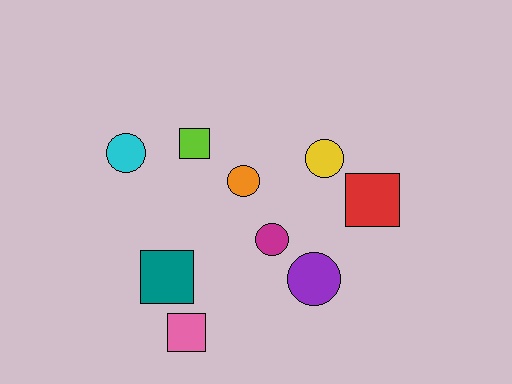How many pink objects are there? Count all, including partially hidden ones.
There is 1 pink object.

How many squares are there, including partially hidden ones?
There are 4 squares.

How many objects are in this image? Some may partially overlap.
There are 9 objects.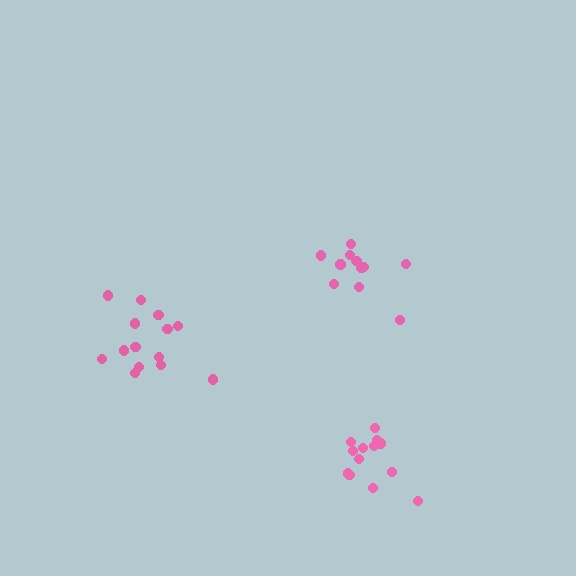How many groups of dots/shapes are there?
There are 3 groups.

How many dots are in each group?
Group 1: 11 dots, Group 2: 14 dots, Group 3: 13 dots (38 total).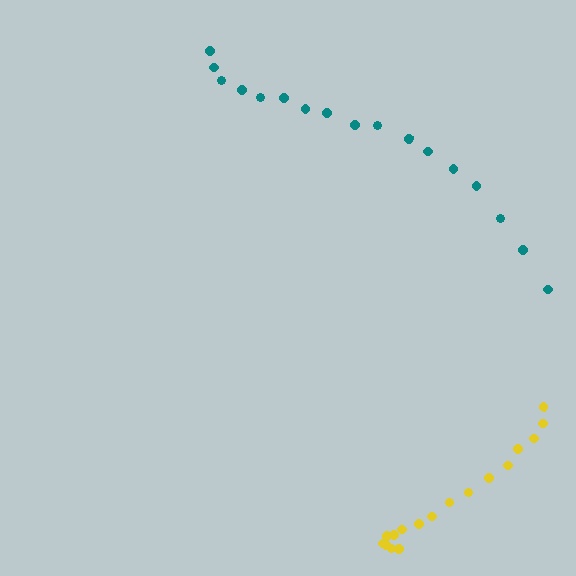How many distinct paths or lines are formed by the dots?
There are 2 distinct paths.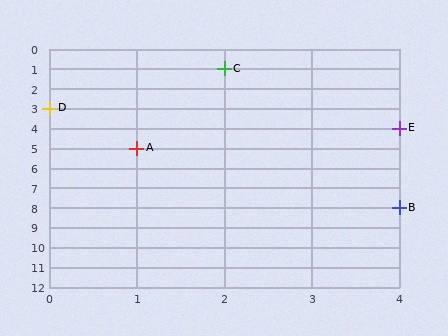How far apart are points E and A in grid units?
Points E and A are 3 columns and 1 row apart (about 3.2 grid units diagonally).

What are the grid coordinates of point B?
Point B is at grid coordinates (4, 8).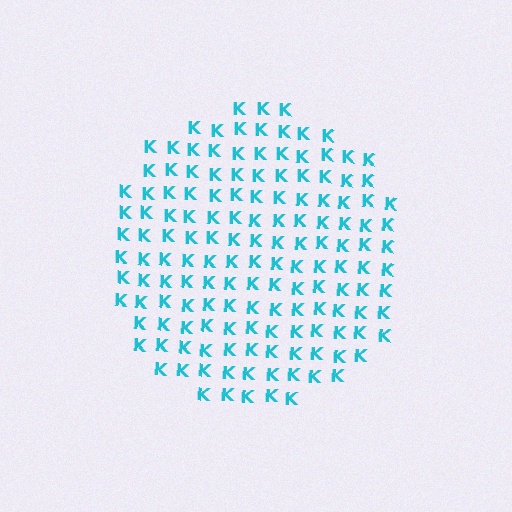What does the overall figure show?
The overall figure shows a circle.